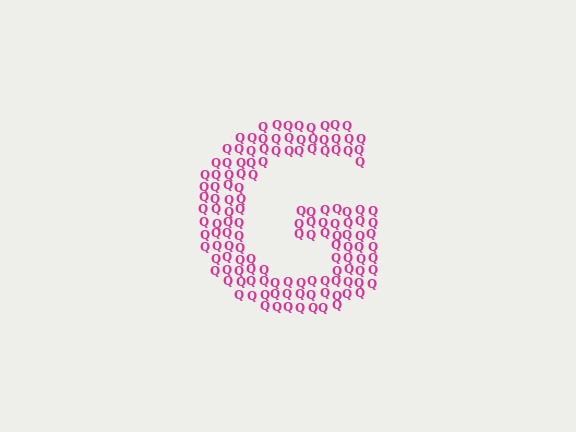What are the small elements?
The small elements are letter Q's.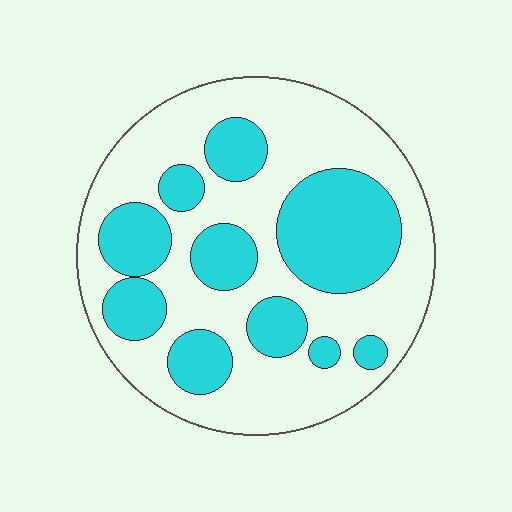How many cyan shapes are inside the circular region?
10.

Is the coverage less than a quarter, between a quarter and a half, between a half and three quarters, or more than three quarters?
Between a quarter and a half.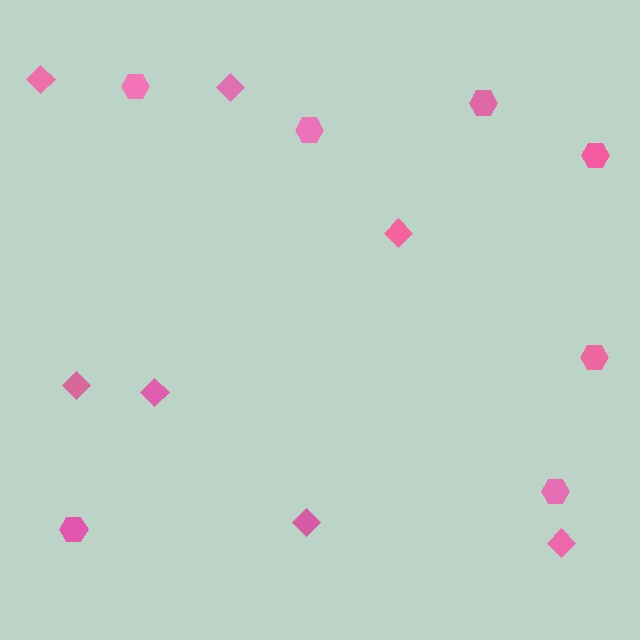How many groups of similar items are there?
There are 2 groups: one group of diamonds (7) and one group of hexagons (7).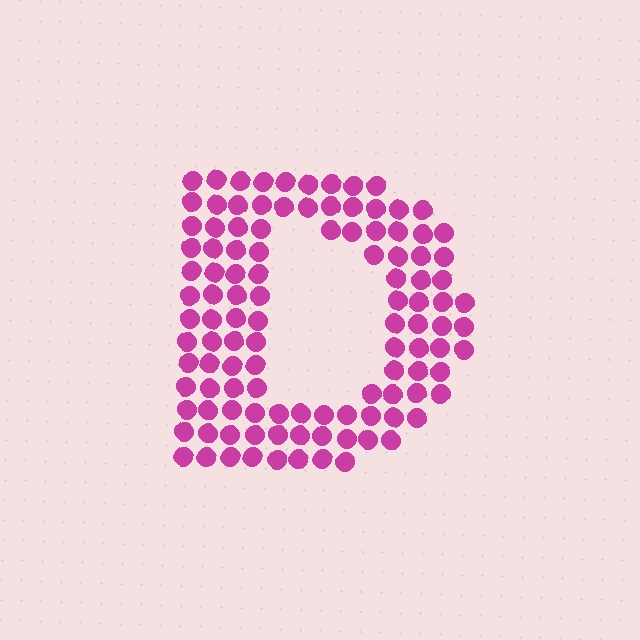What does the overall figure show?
The overall figure shows the letter D.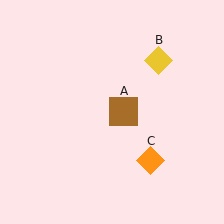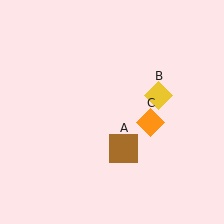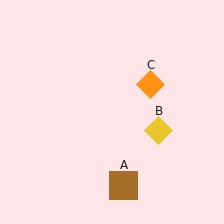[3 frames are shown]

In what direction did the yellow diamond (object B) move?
The yellow diamond (object B) moved down.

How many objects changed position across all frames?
3 objects changed position: brown square (object A), yellow diamond (object B), orange diamond (object C).